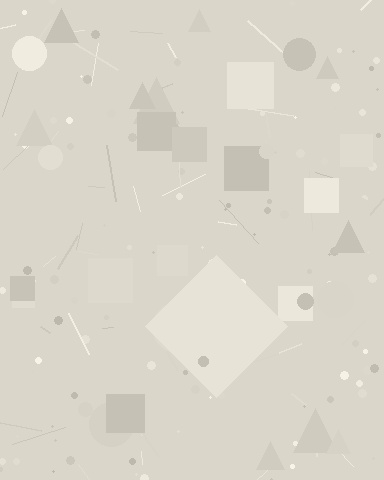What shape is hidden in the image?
A diamond is hidden in the image.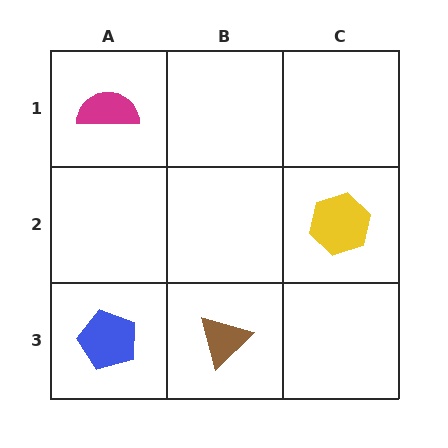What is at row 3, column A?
A blue pentagon.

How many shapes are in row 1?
1 shape.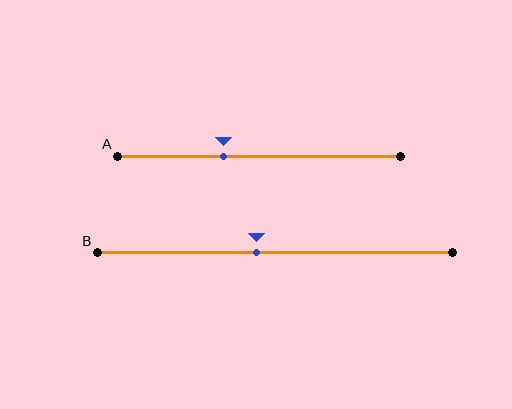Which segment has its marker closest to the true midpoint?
Segment B has its marker closest to the true midpoint.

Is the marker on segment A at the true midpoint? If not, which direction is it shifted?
No, the marker on segment A is shifted to the left by about 12% of the segment length.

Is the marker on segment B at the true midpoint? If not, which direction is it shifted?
No, the marker on segment B is shifted to the left by about 5% of the segment length.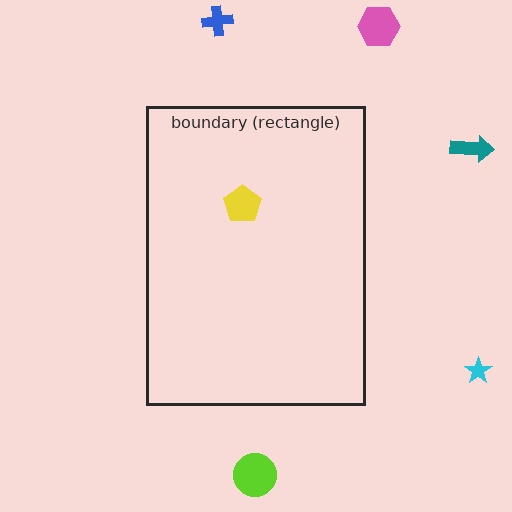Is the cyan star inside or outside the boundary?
Outside.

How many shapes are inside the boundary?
1 inside, 5 outside.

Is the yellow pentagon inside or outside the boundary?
Inside.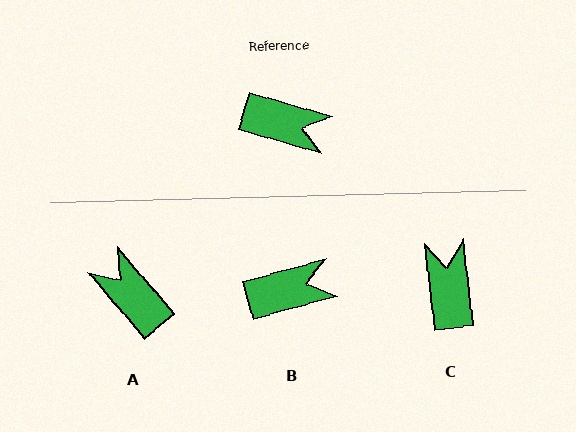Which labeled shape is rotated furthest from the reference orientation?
A, about 147 degrees away.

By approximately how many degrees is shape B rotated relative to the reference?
Approximately 32 degrees counter-clockwise.